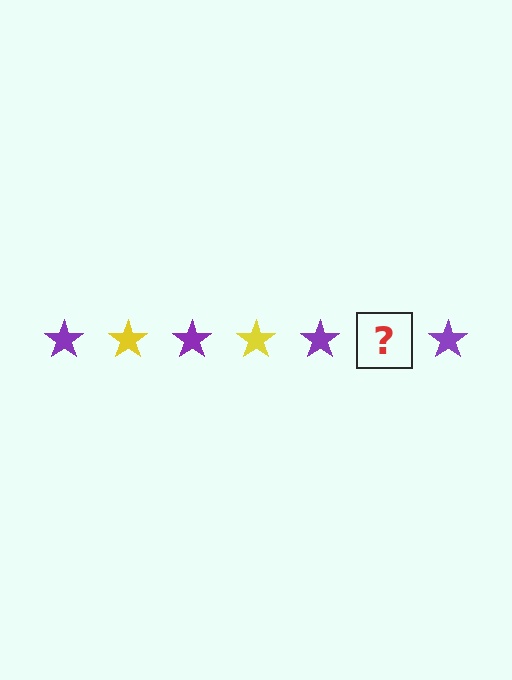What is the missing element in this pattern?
The missing element is a yellow star.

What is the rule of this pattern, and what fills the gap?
The rule is that the pattern cycles through purple, yellow stars. The gap should be filled with a yellow star.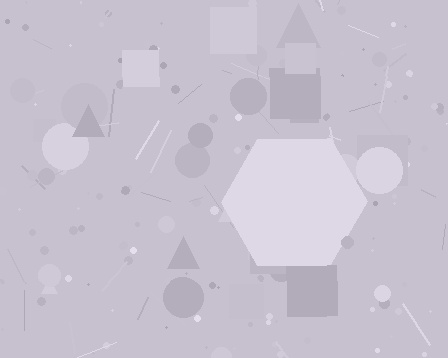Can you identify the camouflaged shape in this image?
The camouflaged shape is a hexagon.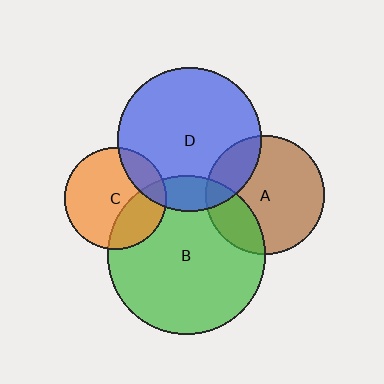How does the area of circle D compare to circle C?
Approximately 2.0 times.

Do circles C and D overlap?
Yes.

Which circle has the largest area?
Circle B (green).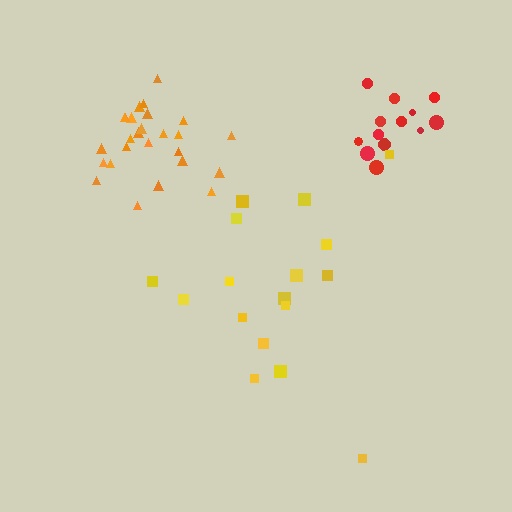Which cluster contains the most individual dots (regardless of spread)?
Orange (26).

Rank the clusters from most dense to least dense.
orange, red, yellow.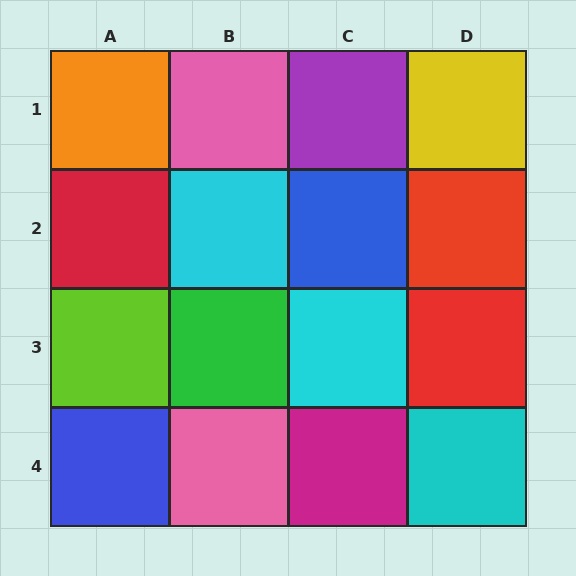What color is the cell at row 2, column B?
Cyan.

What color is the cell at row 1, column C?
Purple.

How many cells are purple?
1 cell is purple.